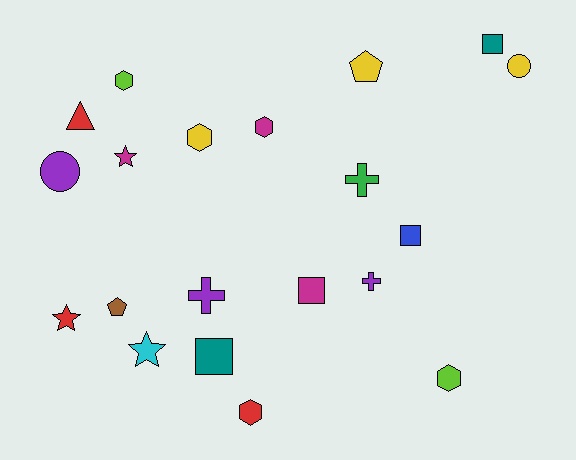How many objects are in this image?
There are 20 objects.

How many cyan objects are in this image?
There is 1 cyan object.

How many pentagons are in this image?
There are 2 pentagons.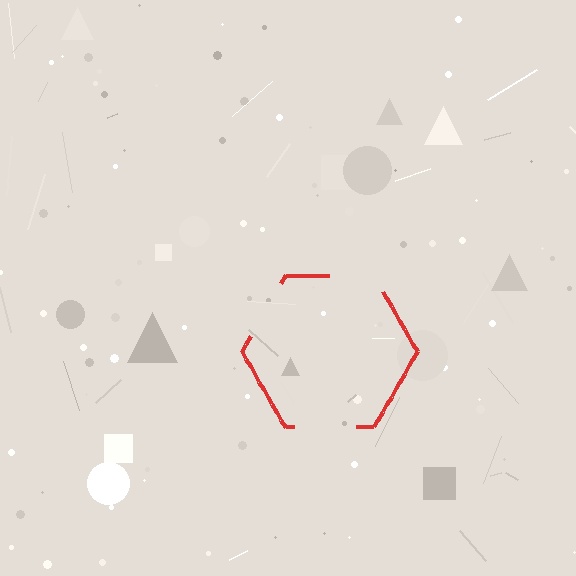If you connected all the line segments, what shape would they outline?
They would outline a hexagon.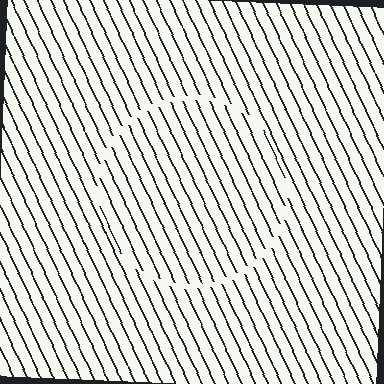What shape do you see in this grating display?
An illusory circle. The interior of the shape contains the same grating, shifted by half a period — the contour is defined by the phase discontinuity where line-ends from the inner and outer gratings abut.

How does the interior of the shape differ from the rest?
The interior of the shape contains the same grating, shifted by half a period — the contour is defined by the phase discontinuity where line-ends from the inner and outer gratings abut.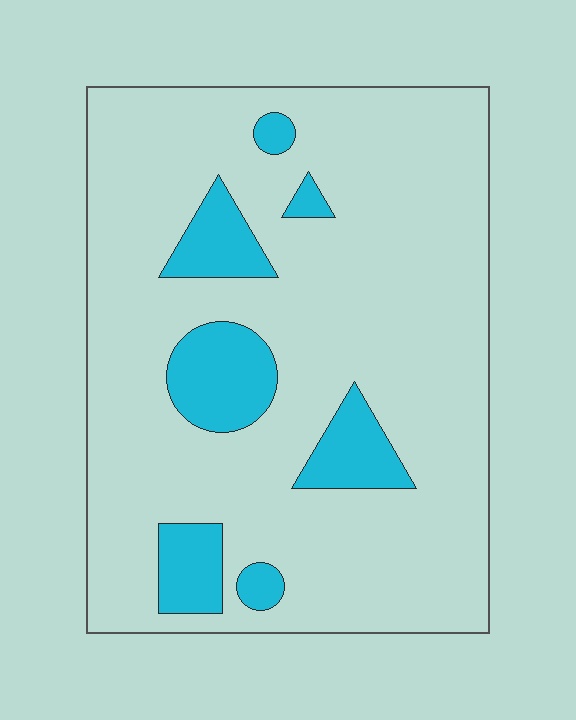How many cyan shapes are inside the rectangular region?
7.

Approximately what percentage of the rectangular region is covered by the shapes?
Approximately 15%.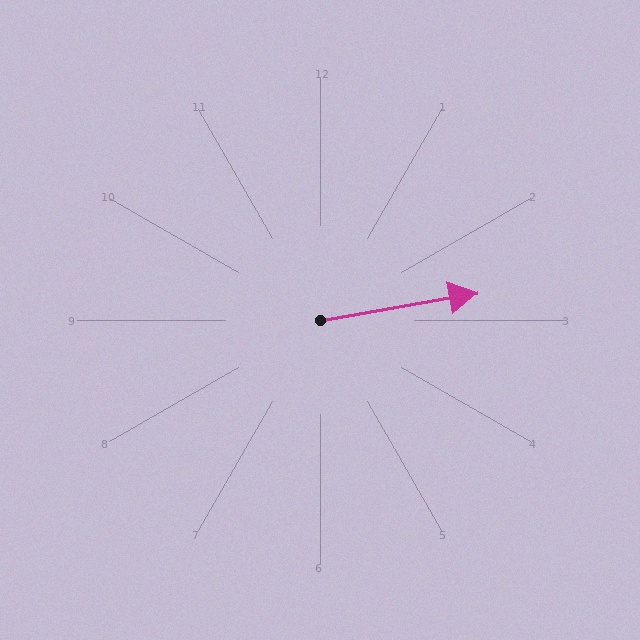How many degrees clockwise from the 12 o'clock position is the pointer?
Approximately 80 degrees.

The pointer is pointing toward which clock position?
Roughly 3 o'clock.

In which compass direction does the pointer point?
East.